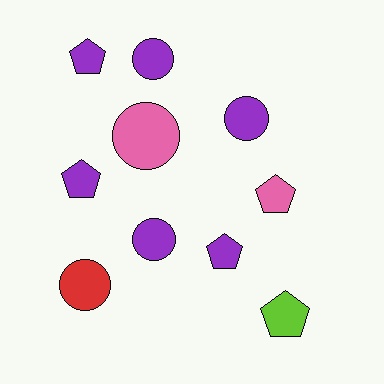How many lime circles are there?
There are no lime circles.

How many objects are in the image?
There are 10 objects.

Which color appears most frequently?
Purple, with 6 objects.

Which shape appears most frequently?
Pentagon, with 5 objects.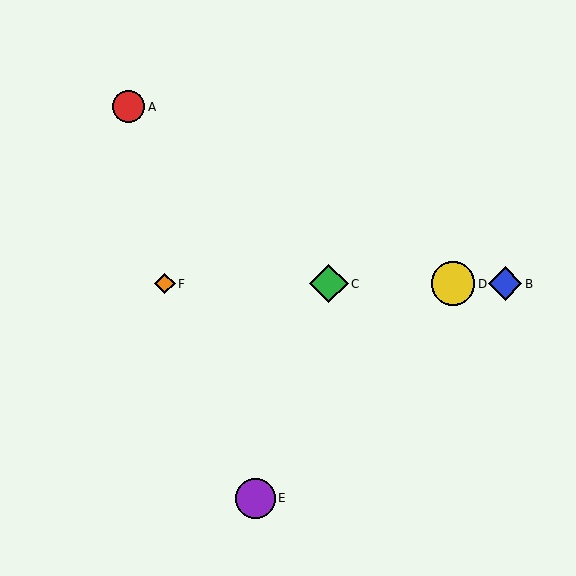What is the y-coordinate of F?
Object F is at y≈284.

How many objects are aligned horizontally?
4 objects (B, C, D, F) are aligned horizontally.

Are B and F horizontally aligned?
Yes, both are at y≈284.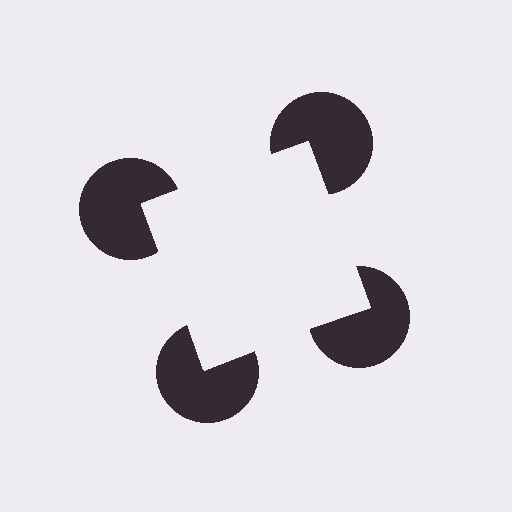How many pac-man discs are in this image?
There are 4 — one at each vertex of the illusory square.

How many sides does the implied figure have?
4 sides.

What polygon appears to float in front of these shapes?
An illusory square — its edges are inferred from the aligned wedge cuts in the pac-man discs, not physically drawn.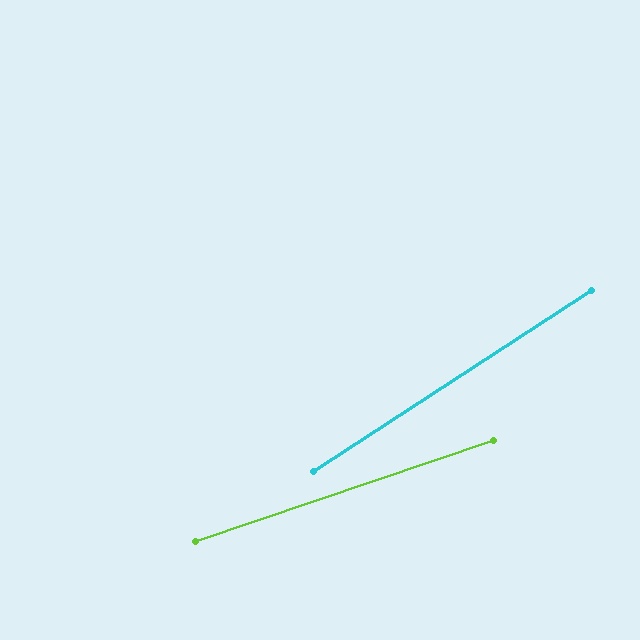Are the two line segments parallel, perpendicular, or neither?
Neither parallel nor perpendicular — they differ by about 14°.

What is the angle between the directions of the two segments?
Approximately 14 degrees.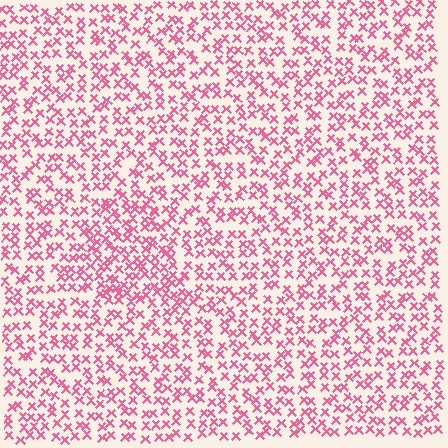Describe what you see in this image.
The image contains small pink elements arranged at two different densities. A triangle-shaped region is visible where the elements are more densely packed than the surrounding area.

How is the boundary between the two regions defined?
The boundary is defined by a change in element density (approximately 1.5x ratio). All elements are the same color, size, and shape.